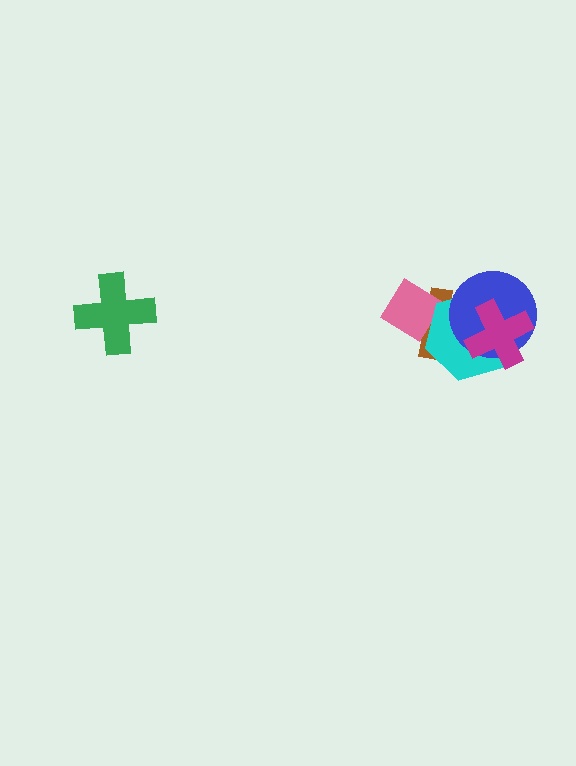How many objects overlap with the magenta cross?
2 objects overlap with the magenta cross.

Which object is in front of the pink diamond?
The cyan hexagon is in front of the pink diamond.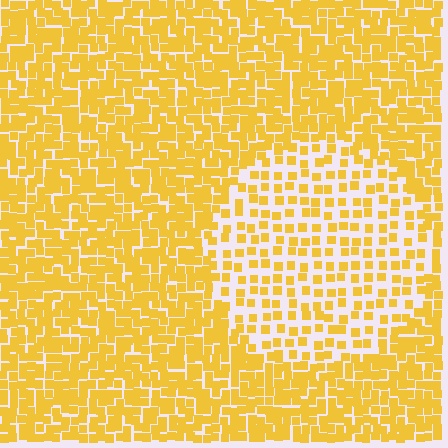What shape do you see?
I see a circle.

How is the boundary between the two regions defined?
The boundary is defined by a change in element density (approximately 2.1x ratio). All elements are the same color, size, and shape.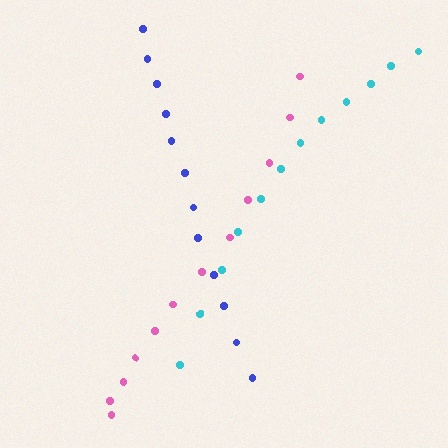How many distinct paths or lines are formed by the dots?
There are 3 distinct paths.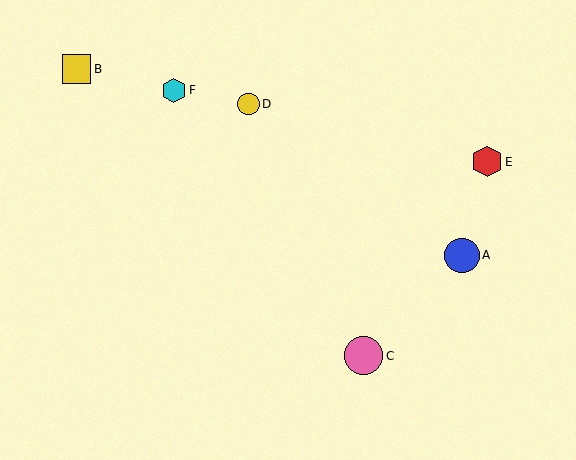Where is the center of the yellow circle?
The center of the yellow circle is at (249, 104).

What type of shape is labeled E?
Shape E is a red hexagon.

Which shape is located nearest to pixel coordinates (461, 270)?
The blue circle (labeled A) at (462, 255) is nearest to that location.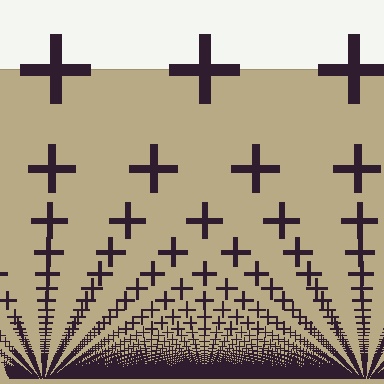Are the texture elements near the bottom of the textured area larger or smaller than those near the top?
Smaller. The gradient is inverted — elements near the bottom are smaller and denser.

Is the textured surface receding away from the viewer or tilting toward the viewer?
The surface appears to tilt toward the viewer. Texture elements get larger and sparser toward the top.